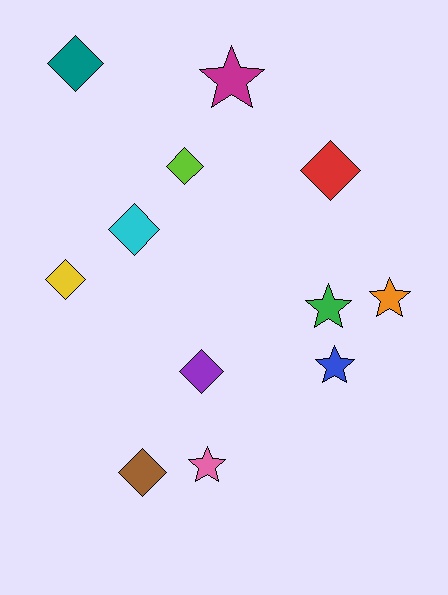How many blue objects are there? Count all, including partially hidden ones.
There is 1 blue object.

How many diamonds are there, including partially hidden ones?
There are 7 diamonds.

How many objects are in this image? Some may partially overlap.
There are 12 objects.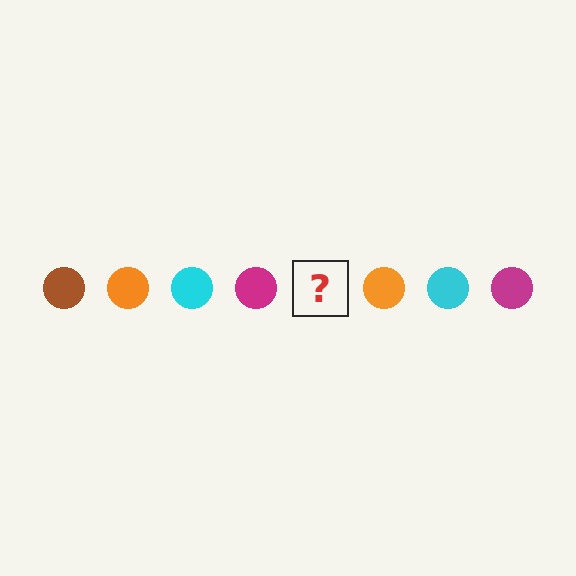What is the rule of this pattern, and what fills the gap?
The rule is that the pattern cycles through brown, orange, cyan, magenta circles. The gap should be filled with a brown circle.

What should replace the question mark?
The question mark should be replaced with a brown circle.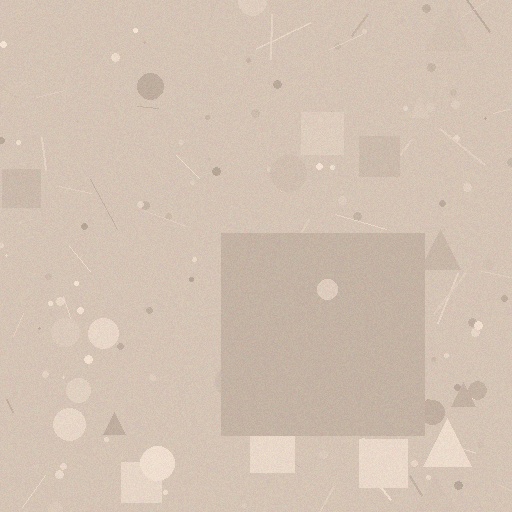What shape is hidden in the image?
A square is hidden in the image.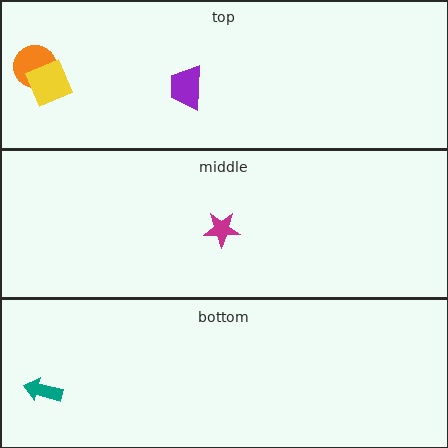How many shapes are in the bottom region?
1.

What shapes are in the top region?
The orange circle, the purple trapezoid, the yellow diamond.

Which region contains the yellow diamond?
The top region.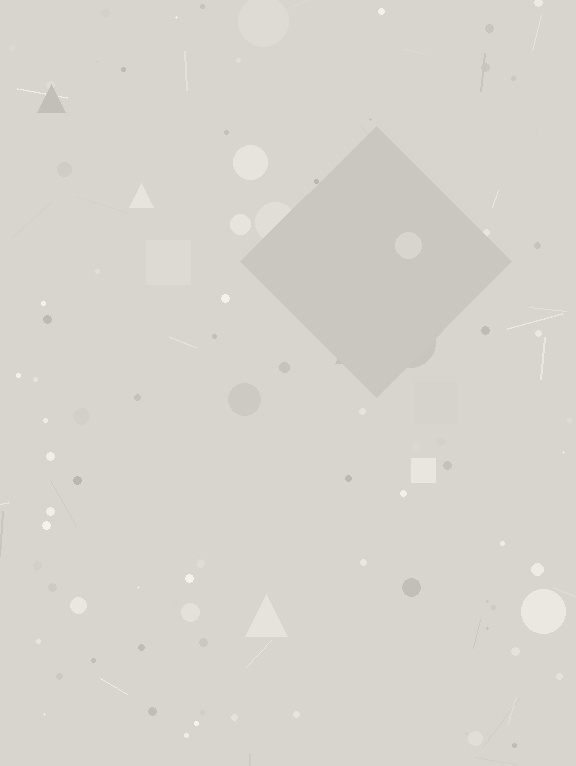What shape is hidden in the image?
A diamond is hidden in the image.